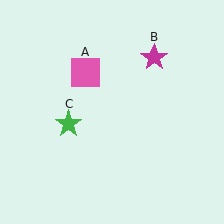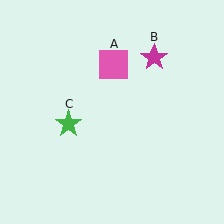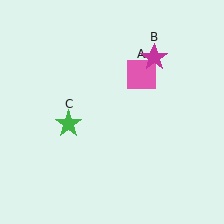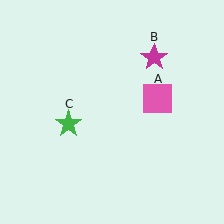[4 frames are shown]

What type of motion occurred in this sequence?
The pink square (object A) rotated clockwise around the center of the scene.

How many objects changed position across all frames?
1 object changed position: pink square (object A).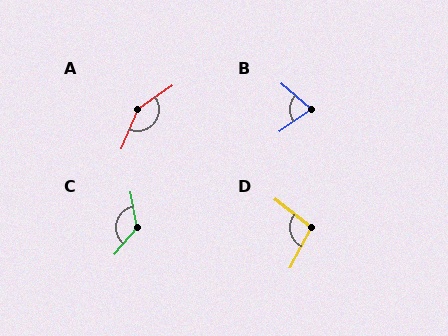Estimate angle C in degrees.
Approximately 130 degrees.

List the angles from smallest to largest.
B (75°), D (101°), C (130°), A (148°).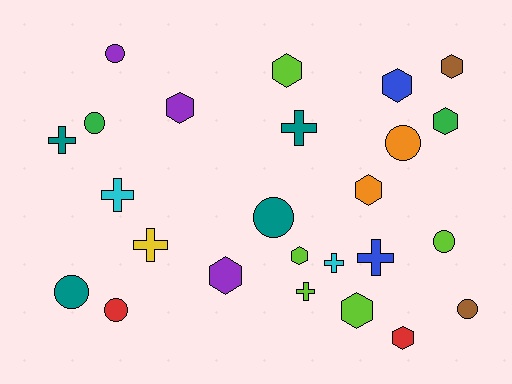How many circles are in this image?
There are 8 circles.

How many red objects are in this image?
There are 2 red objects.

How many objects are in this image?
There are 25 objects.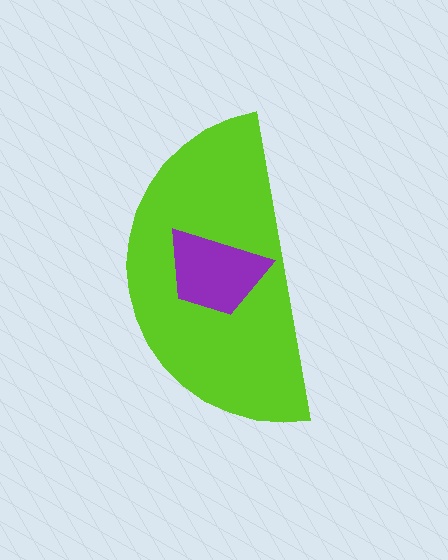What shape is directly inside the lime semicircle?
The purple trapezoid.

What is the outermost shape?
The lime semicircle.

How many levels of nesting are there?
2.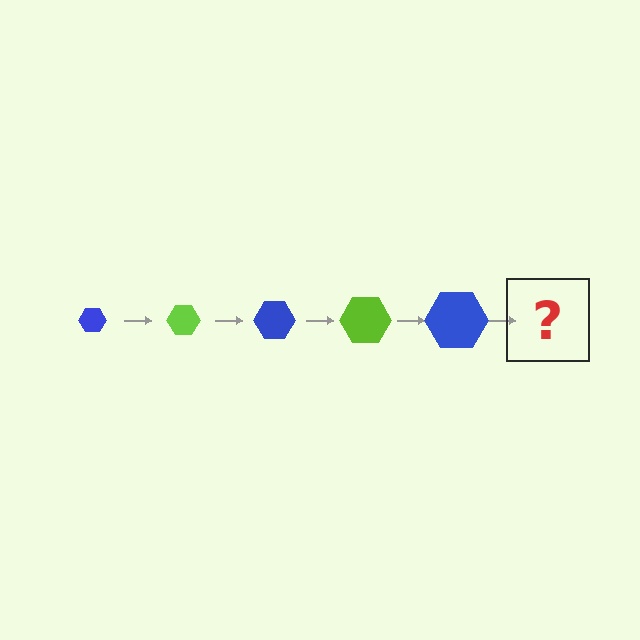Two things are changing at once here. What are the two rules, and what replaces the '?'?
The two rules are that the hexagon grows larger each step and the color cycles through blue and lime. The '?' should be a lime hexagon, larger than the previous one.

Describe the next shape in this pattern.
It should be a lime hexagon, larger than the previous one.